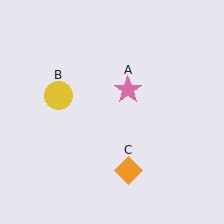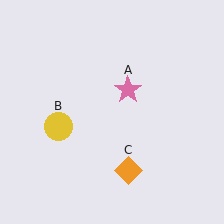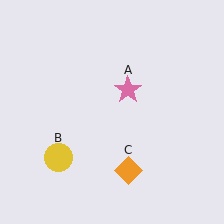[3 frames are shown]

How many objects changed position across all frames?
1 object changed position: yellow circle (object B).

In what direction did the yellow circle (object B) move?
The yellow circle (object B) moved down.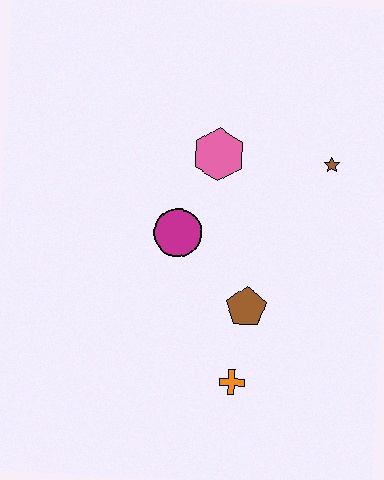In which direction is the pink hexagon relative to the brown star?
The pink hexagon is to the left of the brown star.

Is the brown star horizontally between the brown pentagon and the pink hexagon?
No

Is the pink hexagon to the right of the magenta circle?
Yes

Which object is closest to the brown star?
The pink hexagon is closest to the brown star.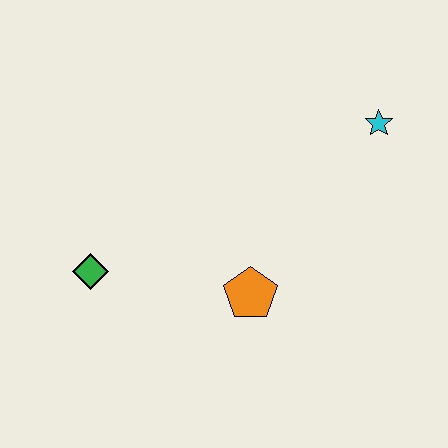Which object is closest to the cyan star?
The orange pentagon is closest to the cyan star.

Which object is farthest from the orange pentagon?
The cyan star is farthest from the orange pentagon.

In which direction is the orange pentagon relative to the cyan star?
The orange pentagon is below the cyan star.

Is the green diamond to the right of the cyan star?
No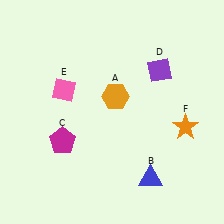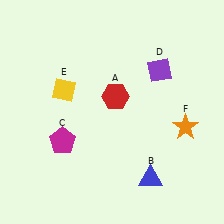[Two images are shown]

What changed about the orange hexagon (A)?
In Image 1, A is orange. In Image 2, it changed to red.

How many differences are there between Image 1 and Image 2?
There are 2 differences between the two images.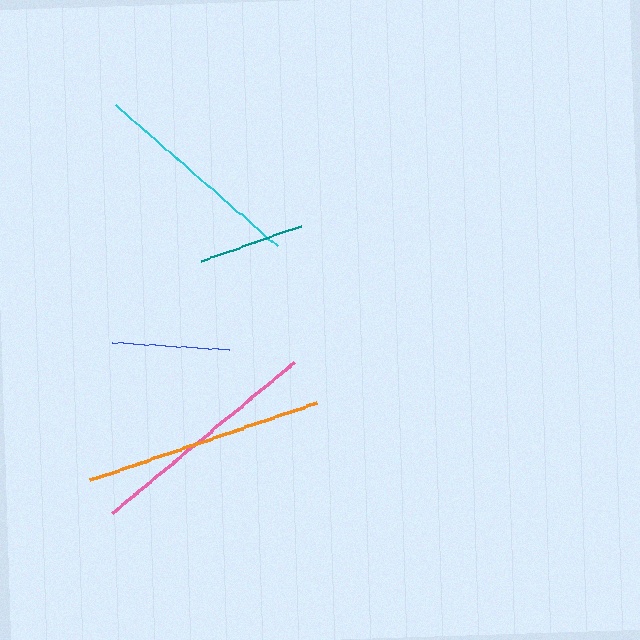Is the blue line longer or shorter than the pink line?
The pink line is longer than the blue line.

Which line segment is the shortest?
The teal line is the shortest at approximately 106 pixels.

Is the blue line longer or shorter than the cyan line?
The cyan line is longer than the blue line.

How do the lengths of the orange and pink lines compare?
The orange and pink lines are approximately the same length.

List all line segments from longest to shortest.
From longest to shortest: orange, pink, cyan, blue, teal.